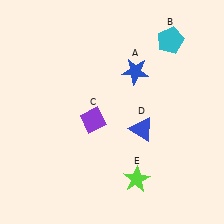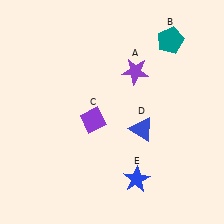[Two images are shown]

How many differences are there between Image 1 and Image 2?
There are 3 differences between the two images.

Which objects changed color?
A changed from blue to purple. B changed from cyan to teal. E changed from lime to blue.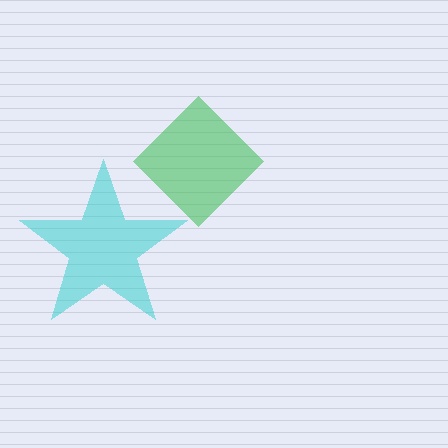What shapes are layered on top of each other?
The layered shapes are: a cyan star, a green diamond.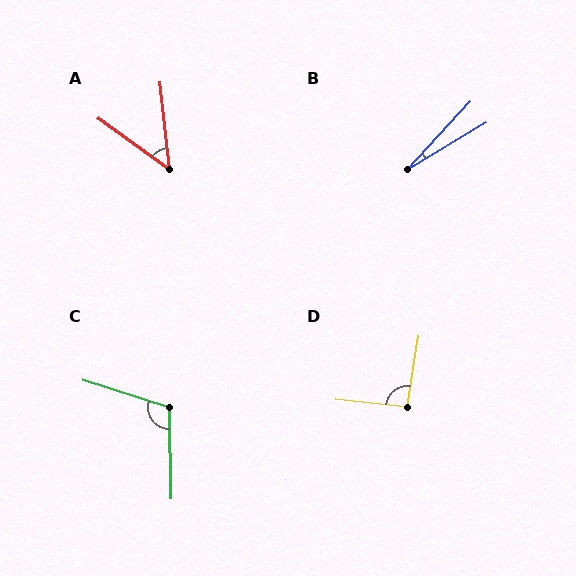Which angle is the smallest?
B, at approximately 16 degrees.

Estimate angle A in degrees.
Approximately 48 degrees.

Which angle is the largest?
C, at approximately 108 degrees.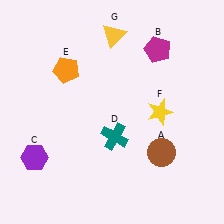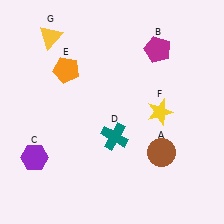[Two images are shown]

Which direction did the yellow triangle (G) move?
The yellow triangle (G) moved left.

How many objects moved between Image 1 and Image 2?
1 object moved between the two images.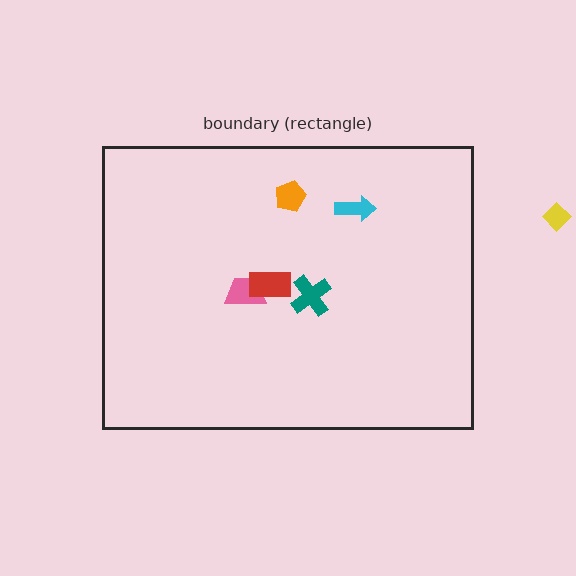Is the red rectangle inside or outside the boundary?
Inside.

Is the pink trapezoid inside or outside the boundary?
Inside.